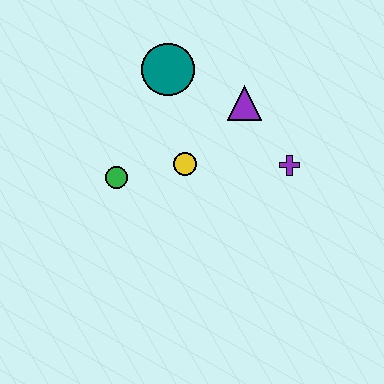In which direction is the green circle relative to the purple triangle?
The green circle is to the left of the purple triangle.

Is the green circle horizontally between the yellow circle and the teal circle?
No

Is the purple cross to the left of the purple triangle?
No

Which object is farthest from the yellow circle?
The purple cross is farthest from the yellow circle.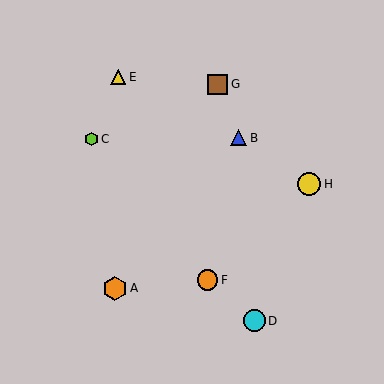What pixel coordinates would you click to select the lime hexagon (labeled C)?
Click at (91, 139) to select the lime hexagon C.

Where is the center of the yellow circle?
The center of the yellow circle is at (309, 184).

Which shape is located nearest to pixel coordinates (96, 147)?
The lime hexagon (labeled C) at (91, 139) is nearest to that location.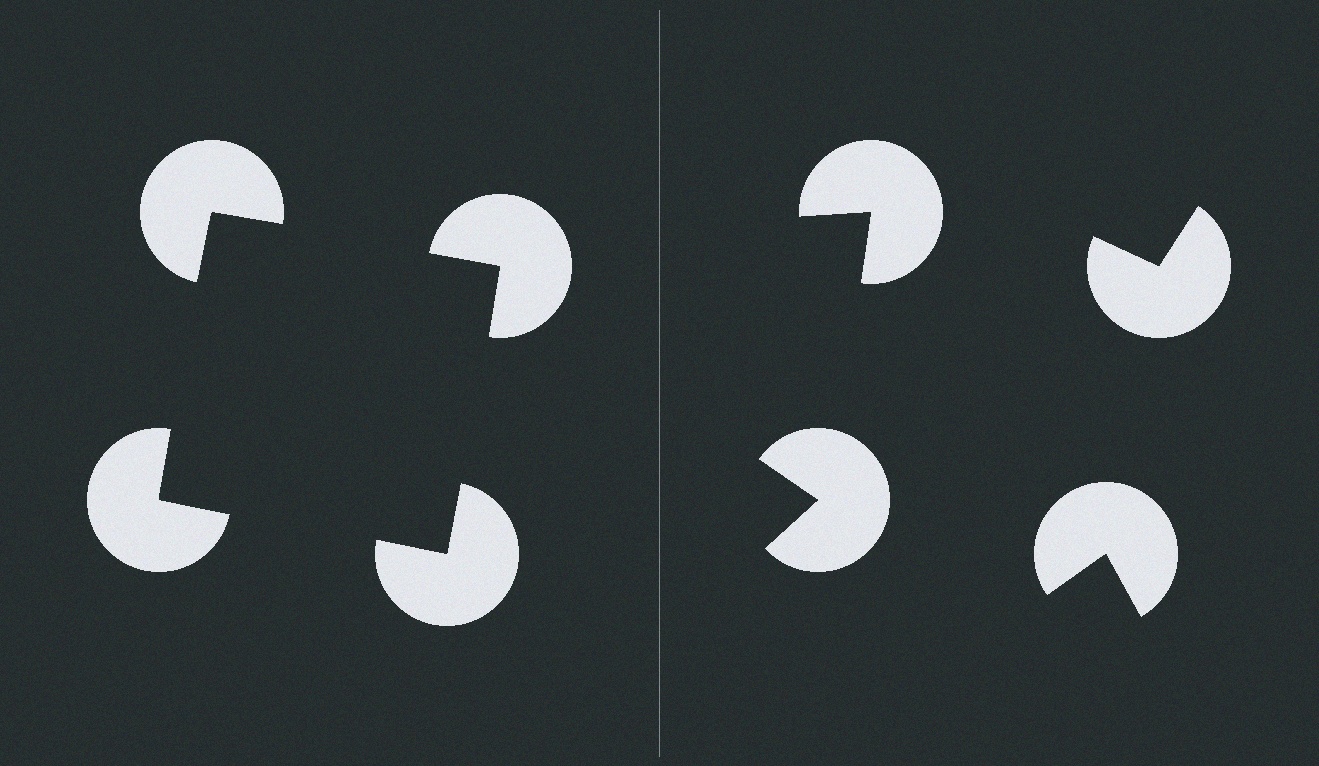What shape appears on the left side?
An illusory square.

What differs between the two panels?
The pac-man discs are positioned identically on both sides; only the wedge orientations differ. On the left they align to a square; on the right they are misaligned.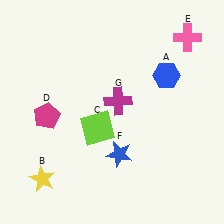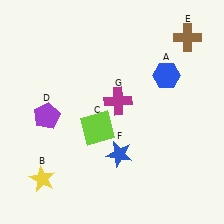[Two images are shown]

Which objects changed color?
D changed from magenta to purple. E changed from pink to brown.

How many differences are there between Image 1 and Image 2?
There are 2 differences between the two images.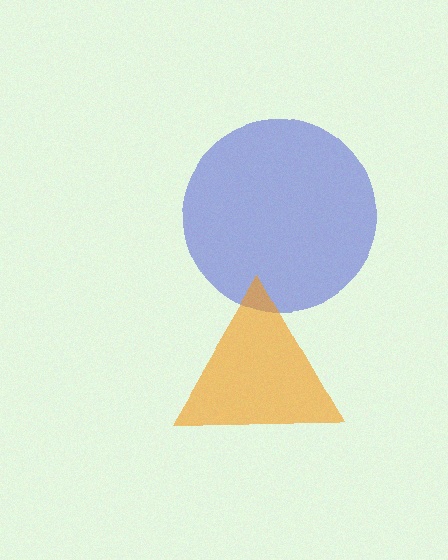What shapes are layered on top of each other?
The layered shapes are: a blue circle, an orange triangle.